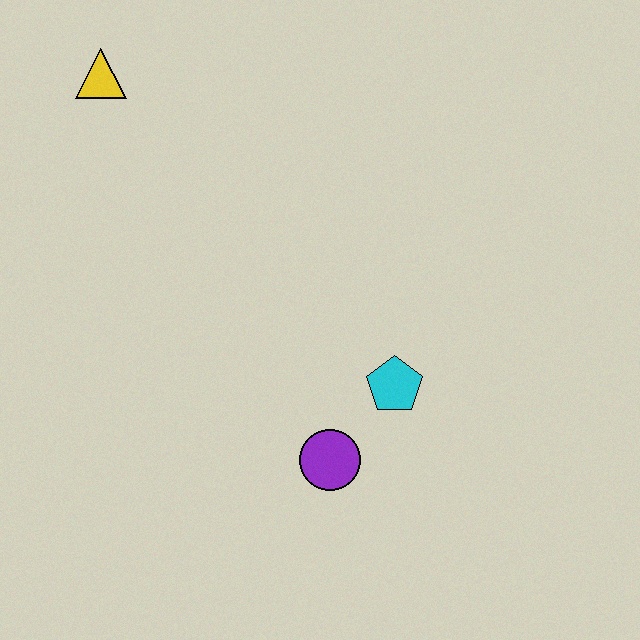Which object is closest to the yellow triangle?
The cyan pentagon is closest to the yellow triangle.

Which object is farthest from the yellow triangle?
The purple circle is farthest from the yellow triangle.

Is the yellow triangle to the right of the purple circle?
No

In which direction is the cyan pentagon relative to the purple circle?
The cyan pentagon is above the purple circle.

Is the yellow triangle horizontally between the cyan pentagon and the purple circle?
No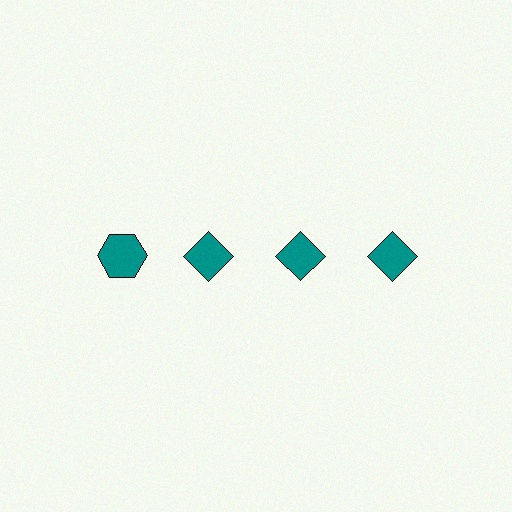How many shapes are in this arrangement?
There are 4 shapes arranged in a grid pattern.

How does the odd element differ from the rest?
It has a different shape: hexagon instead of diamond.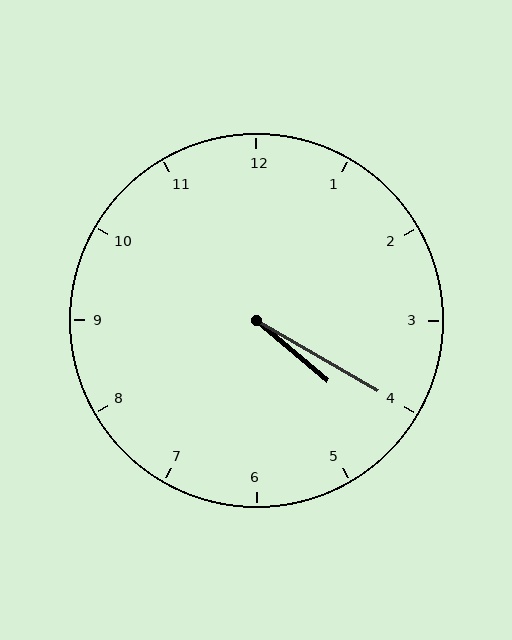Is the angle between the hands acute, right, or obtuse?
It is acute.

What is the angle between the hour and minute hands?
Approximately 10 degrees.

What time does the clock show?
4:20.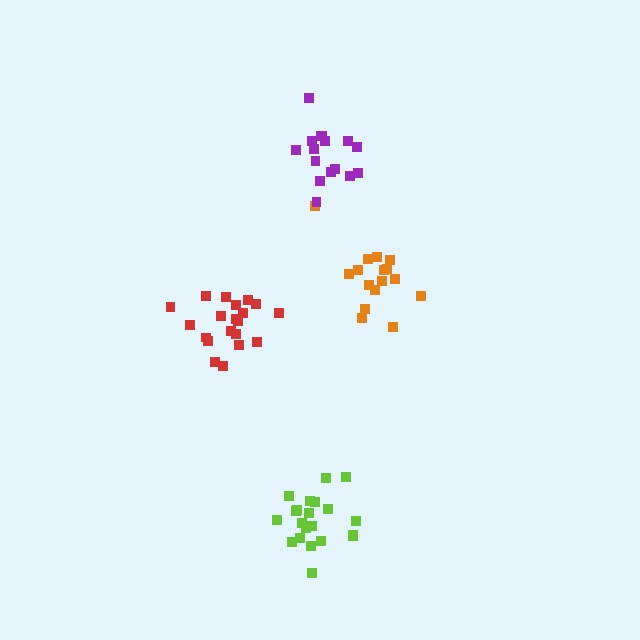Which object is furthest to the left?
The red cluster is leftmost.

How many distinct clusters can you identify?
There are 4 distinct clusters.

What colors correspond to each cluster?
The clusters are colored: lime, orange, red, purple.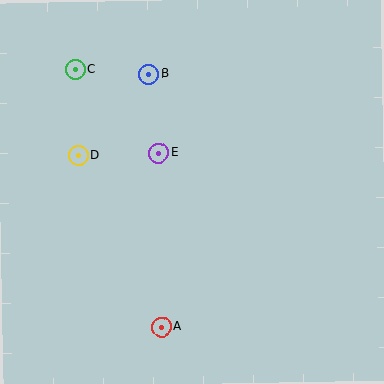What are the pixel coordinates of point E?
Point E is at (159, 153).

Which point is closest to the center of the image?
Point E at (159, 153) is closest to the center.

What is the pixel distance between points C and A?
The distance between C and A is 272 pixels.